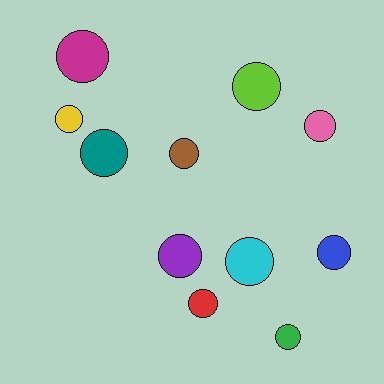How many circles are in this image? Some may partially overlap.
There are 11 circles.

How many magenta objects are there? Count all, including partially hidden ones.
There is 1 magenta object.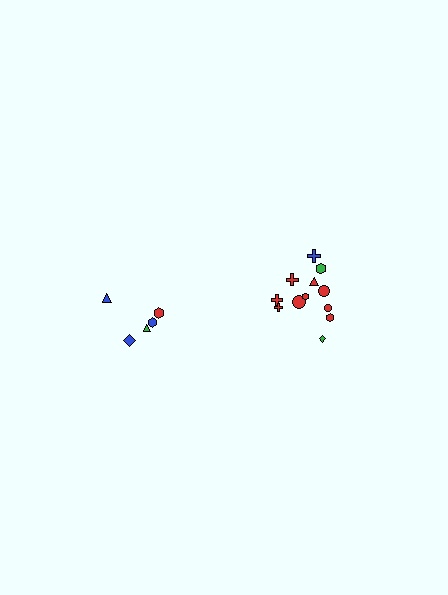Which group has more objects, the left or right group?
The right group.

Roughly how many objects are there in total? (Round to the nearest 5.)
Roughly 15 objects in total.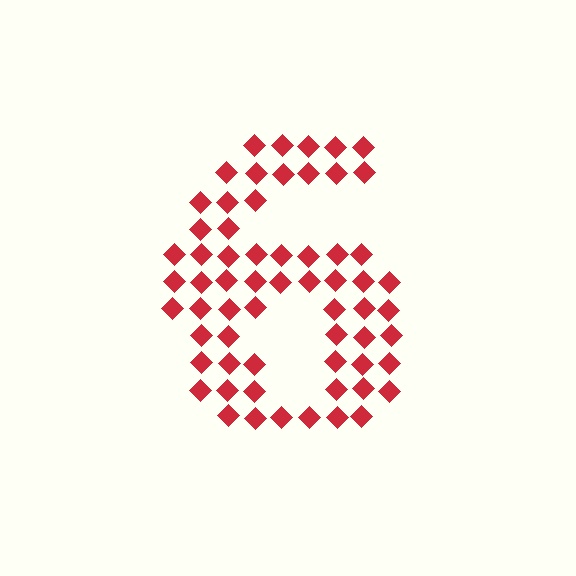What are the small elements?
The small elements are diamonds.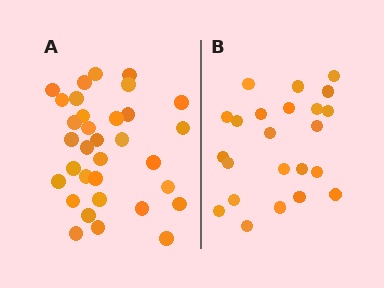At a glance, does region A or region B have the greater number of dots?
Region A (the left region) has more dots.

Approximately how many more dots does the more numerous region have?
Region A has roughly 10 or so more dots than region B.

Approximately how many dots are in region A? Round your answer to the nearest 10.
About 30 dots. (The exact count is 33, which rounds to 30.)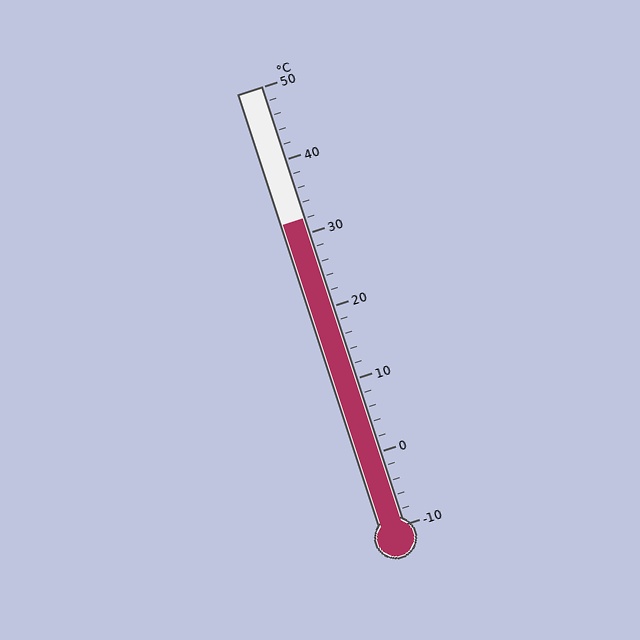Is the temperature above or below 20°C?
The temperature is above 20°C.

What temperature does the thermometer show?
The thermometer shows approximately 32°C.